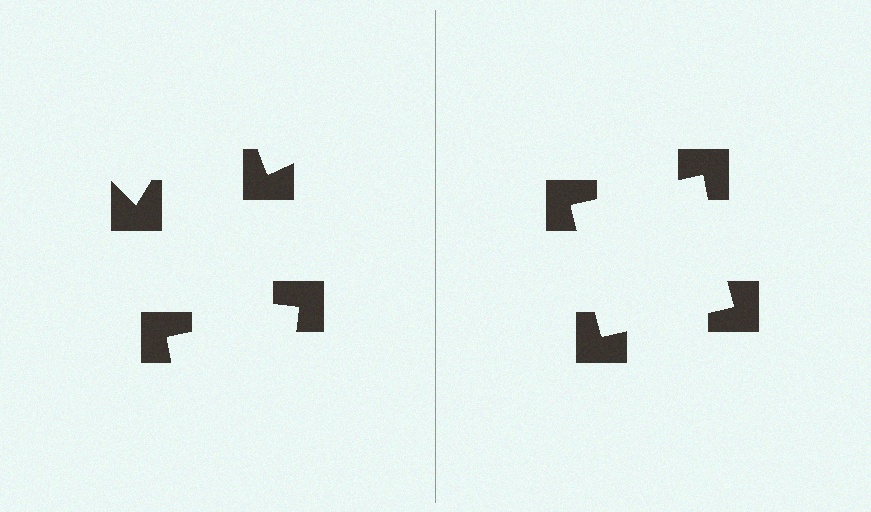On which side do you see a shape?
An illusory square appears on the right side. On the left side the wedge cuts are rotated, so no coherent shape forms.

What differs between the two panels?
The notched squares are positioned identically on both sides; only the wedge orientations differ. On the right they align to a square; on the left they are misaligned.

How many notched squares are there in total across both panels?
8 — 4 on each side.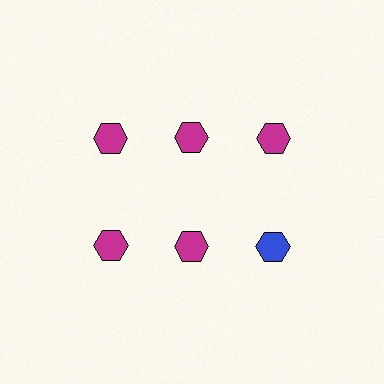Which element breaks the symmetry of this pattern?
The blue hexagon in the second row, center column breaks the symmetry. All other shapes are magenta hexagons.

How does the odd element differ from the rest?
It has a different color: blue instead of magenta.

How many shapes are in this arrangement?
There are 6 shapes arranged in a grid pattern.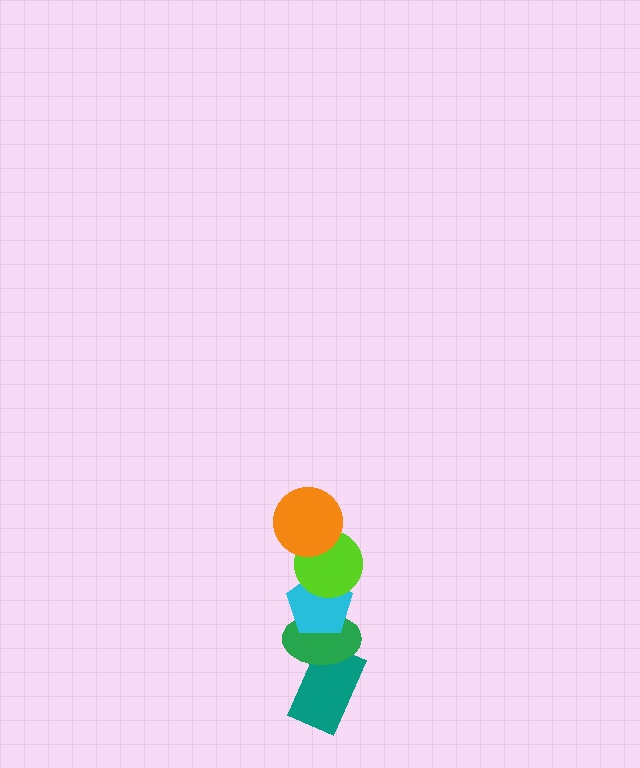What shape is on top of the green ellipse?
The cyan pentagon is on top of the green ellipse.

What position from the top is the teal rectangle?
The teal rectangle is 5th from the top.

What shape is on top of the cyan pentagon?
The lime circle is on top of the cyan pentagon.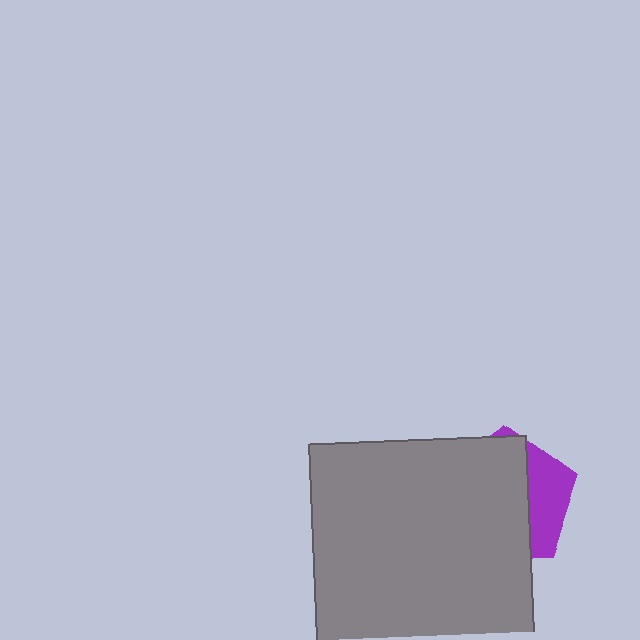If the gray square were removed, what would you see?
You would see the complete purple pentagon.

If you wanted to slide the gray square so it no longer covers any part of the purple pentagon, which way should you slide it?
Slide it left — that is the most direct way to separate the two shapes.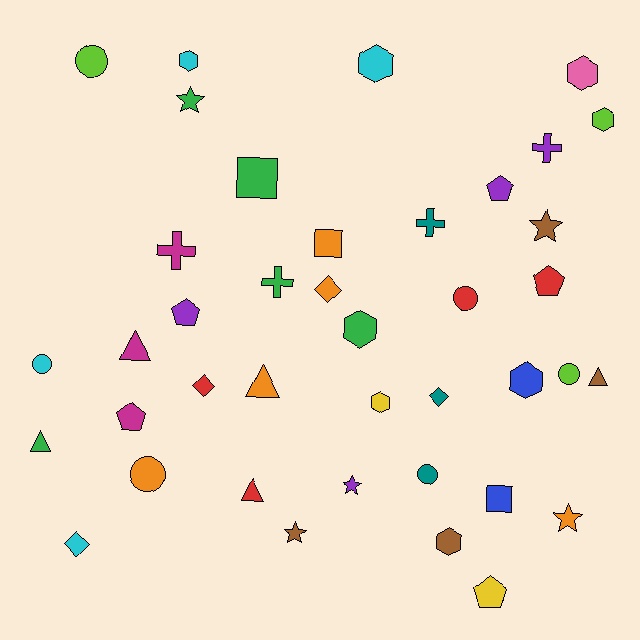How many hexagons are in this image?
There are 8 hexagons.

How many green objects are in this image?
There are 5 green objects.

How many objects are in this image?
There are 40 objects.